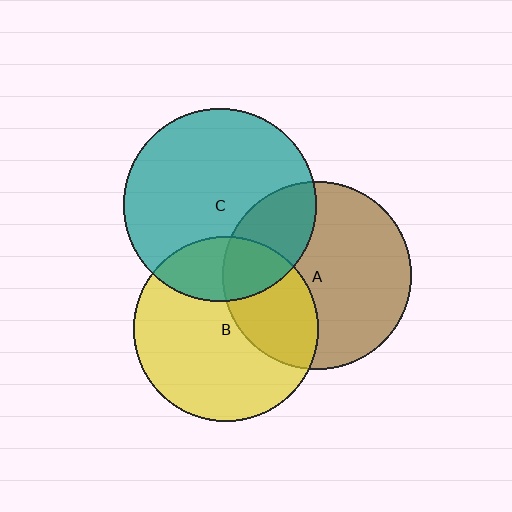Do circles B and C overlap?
Yes.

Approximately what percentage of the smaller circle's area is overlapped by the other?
Approximately 25%.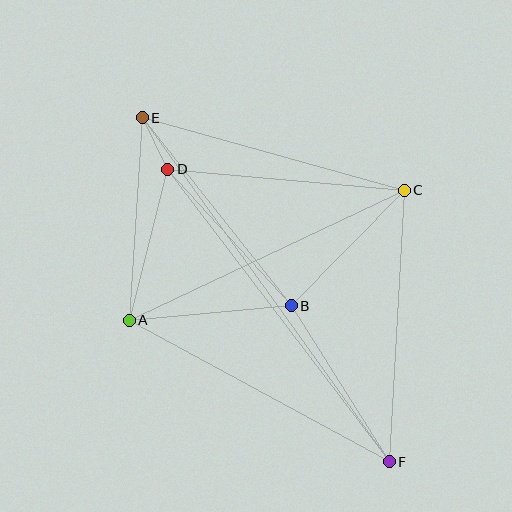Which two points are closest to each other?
Points D and E are closest to each other.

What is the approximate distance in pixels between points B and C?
The distance between B and C is approximately 162 pixels.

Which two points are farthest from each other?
Points E and F are farthest from each other.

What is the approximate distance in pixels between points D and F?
The distance between D and F is approximately 367 pixels.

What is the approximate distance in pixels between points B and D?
The distance between B and D is approximately 184 pixels.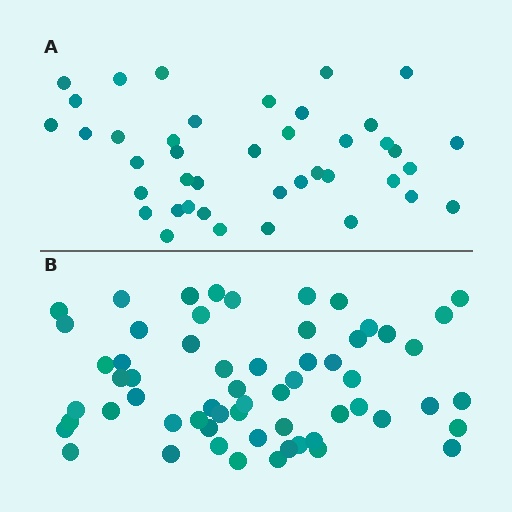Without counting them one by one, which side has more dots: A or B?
Region B (the bottom region) has more dots.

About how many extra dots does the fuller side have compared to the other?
Region B has approximately 20 more dots than region A.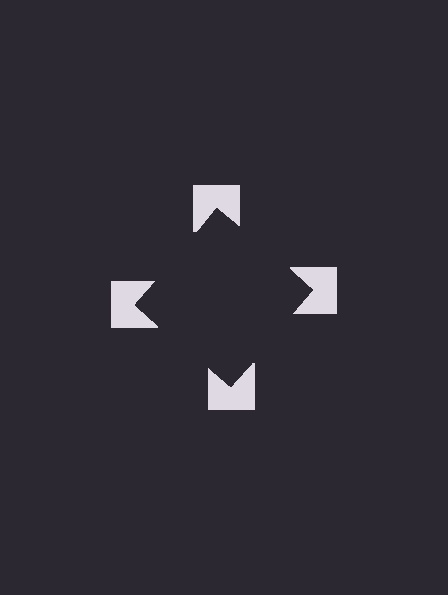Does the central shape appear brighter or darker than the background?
It typically appears slightly darker than the background, even though no actual brightness change is drawn.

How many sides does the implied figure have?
4 sides.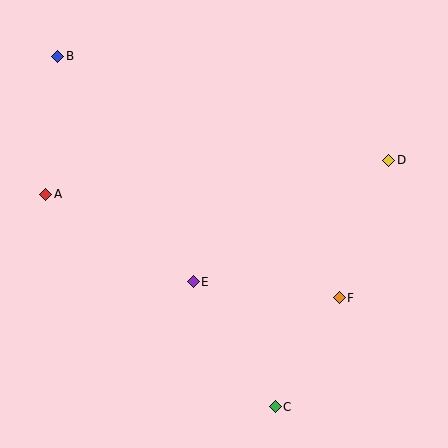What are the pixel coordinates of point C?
Point C is at (275, 407).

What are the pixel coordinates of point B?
Point B is at (58, 56).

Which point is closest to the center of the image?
Point E at (193, 282) is closest to the center.